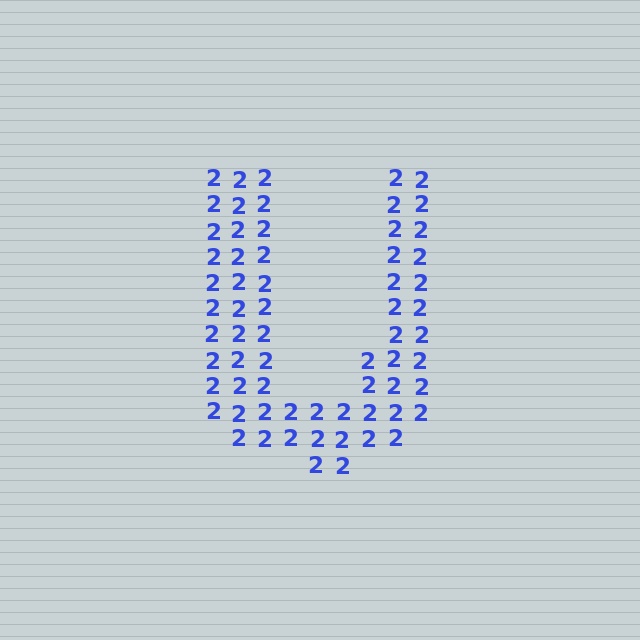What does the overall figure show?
The overall figure shows the letter U.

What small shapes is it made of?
It is made of small digit 2's.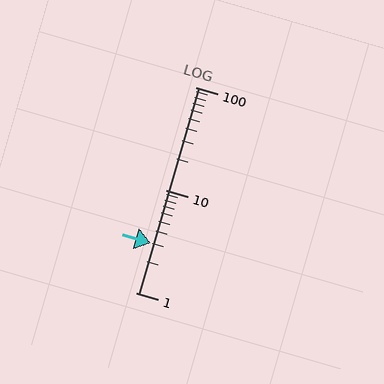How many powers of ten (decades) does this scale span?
The scale spans 2 decades, from 1 to 100.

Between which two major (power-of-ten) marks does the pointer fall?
The pointer is between 1 and 10.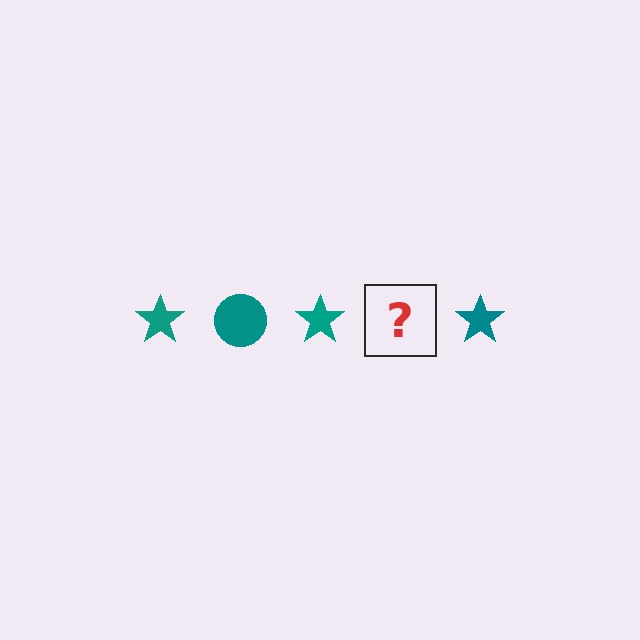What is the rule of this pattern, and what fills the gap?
The rule is that the pattern cycles through star, circle shapes in teal. The gap should be filled with a teal circle.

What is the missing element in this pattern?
The missing element is a teal circle.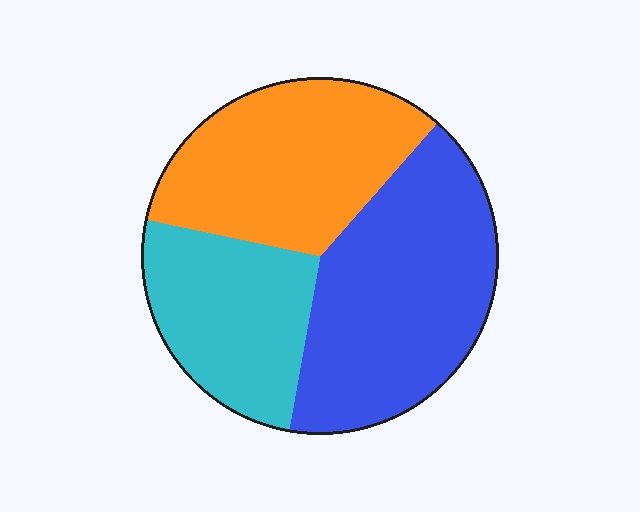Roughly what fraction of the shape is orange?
Orange takes up between a third and a half of the shape.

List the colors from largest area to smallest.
From largest to smallest: blue, orange, cyan.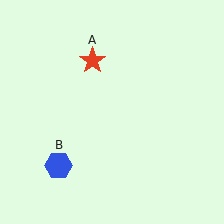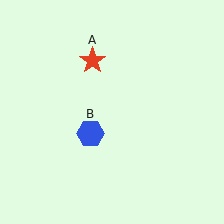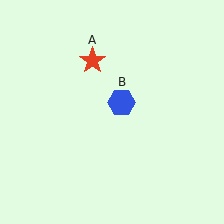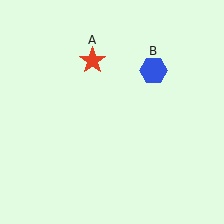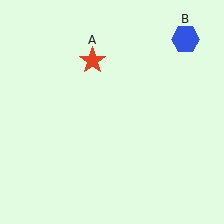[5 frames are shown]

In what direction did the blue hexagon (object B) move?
The blue hexagon (object B) moved up and to the right.